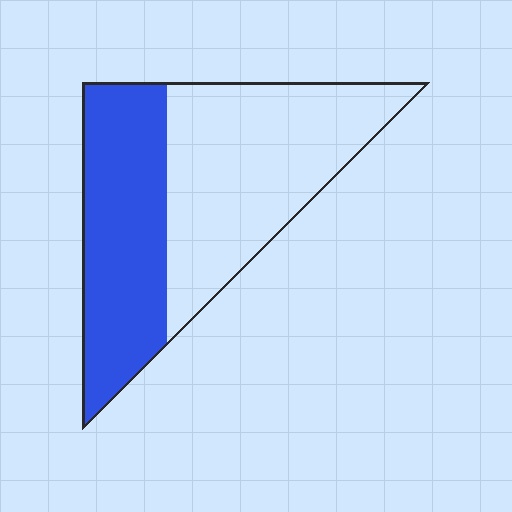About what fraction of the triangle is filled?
About two fifths (2/5).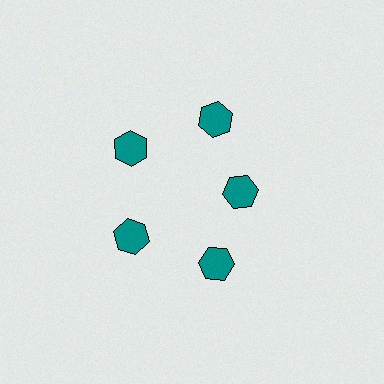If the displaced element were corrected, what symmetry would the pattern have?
It would have 5-fold rotational symmetry — the pattern would map onto itself every 72 degrees.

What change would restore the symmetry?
The symmetry would be restored by moving it outward, back onto the ring so that all 5 hexagons sit at equal angles and equal distance from the center.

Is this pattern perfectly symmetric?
No. The 5 teal hexagons are arranged in a ring, but one element near the 3 o'clock position is pulled inward toward the center, breaking the 5-fold rotational symmetry.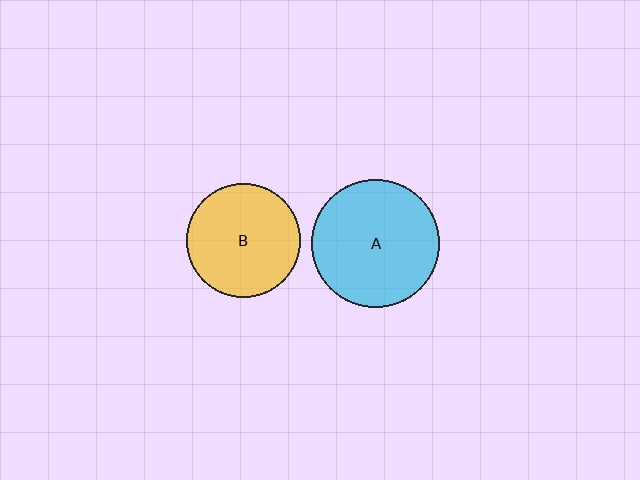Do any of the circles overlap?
No, none of the circles overlap.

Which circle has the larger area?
Circle A (cyan).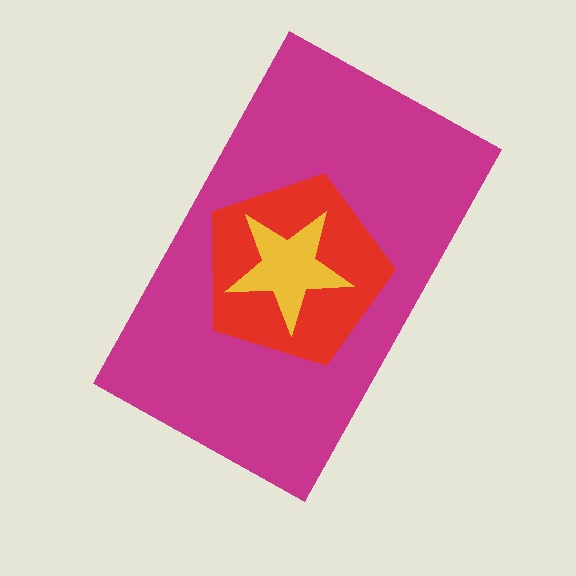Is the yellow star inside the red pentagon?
Yes.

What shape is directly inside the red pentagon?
The yellow star.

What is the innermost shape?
The yellow star.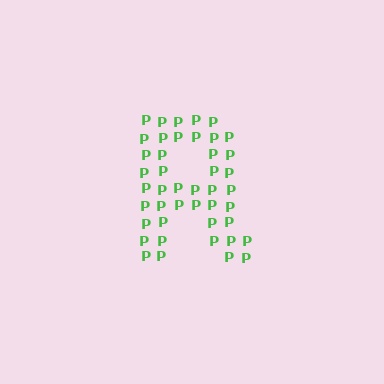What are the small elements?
The small elements are letter P's.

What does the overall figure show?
The overall figure shows the letter R.